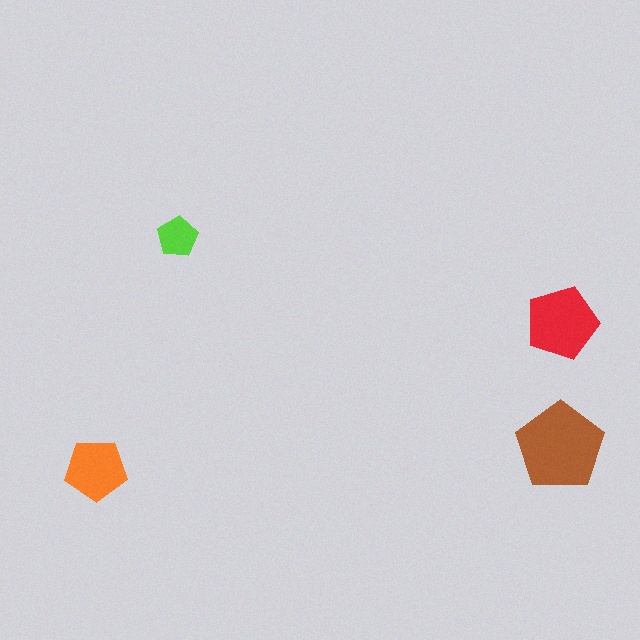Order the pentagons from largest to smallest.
the brown one, the red one, the orange one, the lime one.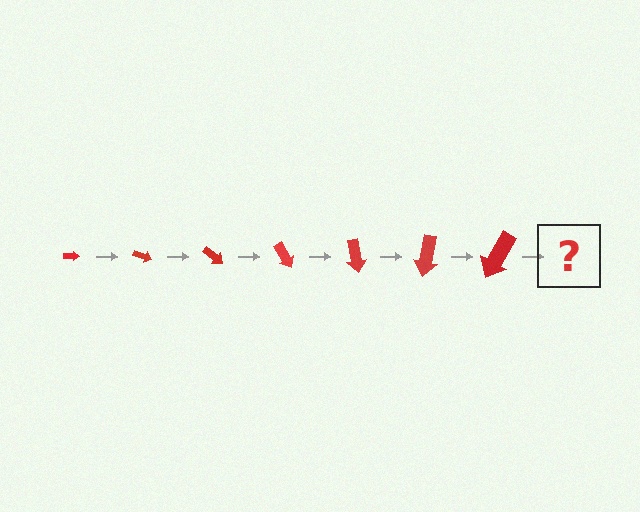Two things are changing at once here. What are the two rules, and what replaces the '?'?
The two rules are that the arrow grows larger each step and it rotates 20 degrees each step. The '?' should be an arrow, larger than the previous one and rotated 140 degrees from the start.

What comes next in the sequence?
The next element should be an arrow, larger than the previous one and rotated 140 degrees from the start.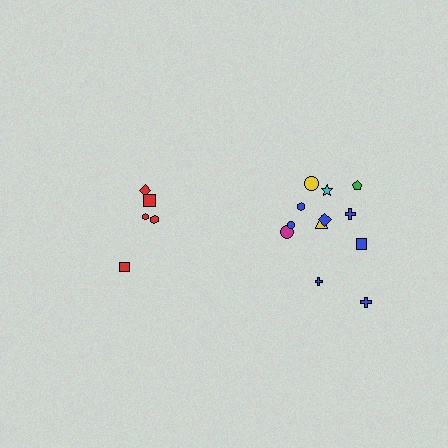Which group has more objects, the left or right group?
The right group.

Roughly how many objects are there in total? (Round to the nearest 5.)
Roughly 15 objects in total.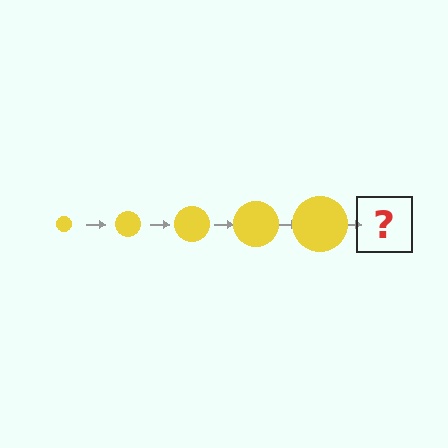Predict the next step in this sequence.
The next step is a yellow circle, larger than the previous one.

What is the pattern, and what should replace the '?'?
The pattern is that the circle gets progressively larger each step. The '?' should be a yellow circle, larger than the previous one.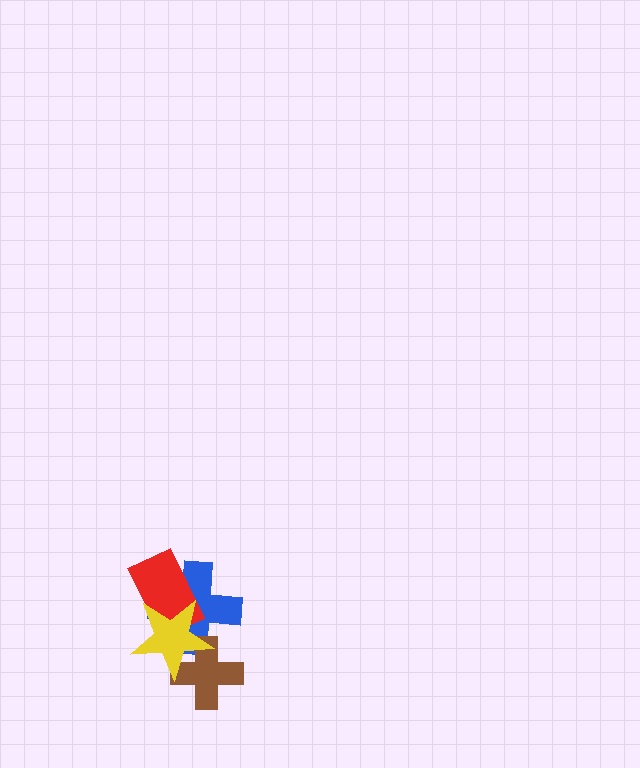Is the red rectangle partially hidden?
Yes, it is partially covered by another shape.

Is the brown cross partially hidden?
Yes, it is partially covered by another shape.